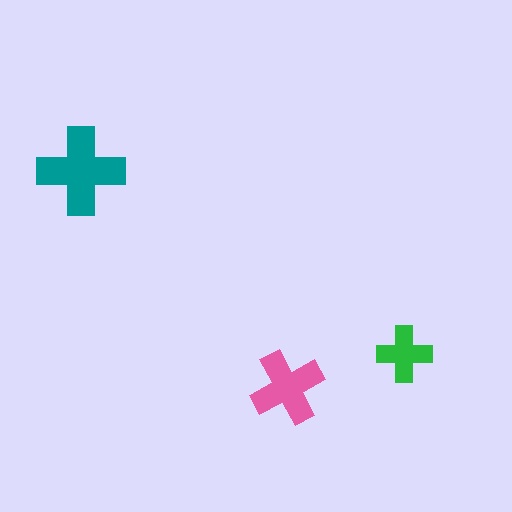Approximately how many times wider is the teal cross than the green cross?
About 1.5 times wider.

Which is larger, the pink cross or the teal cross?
The teal one.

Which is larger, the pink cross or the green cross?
The pink one.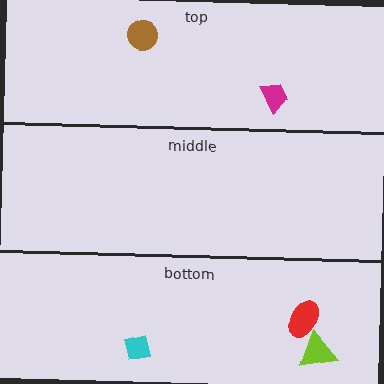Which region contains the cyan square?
The bottom region.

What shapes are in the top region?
The magenta trapezoid, the brown circle.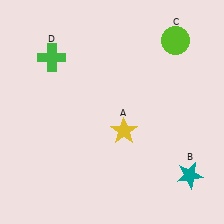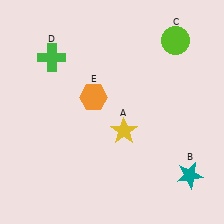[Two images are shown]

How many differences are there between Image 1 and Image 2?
There is 1 difference between the two images.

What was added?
An orange hexagon (E) was added in Image 2.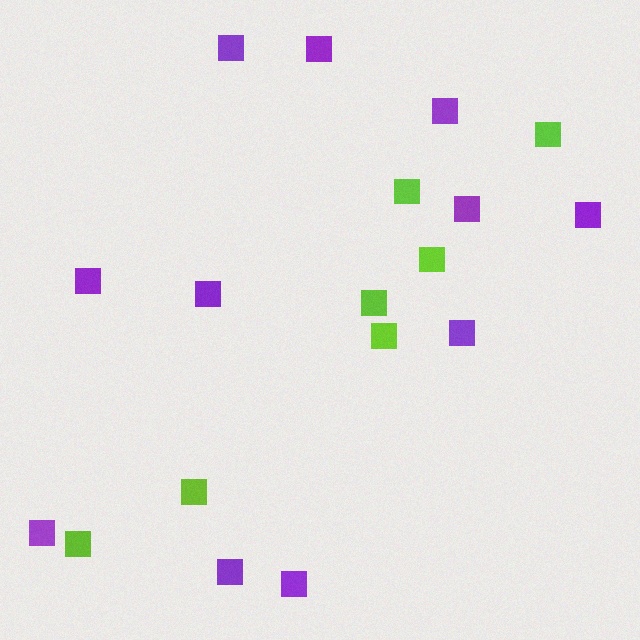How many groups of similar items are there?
There are 2 groups: one group of lime squares (7) and one group of purple squares (11).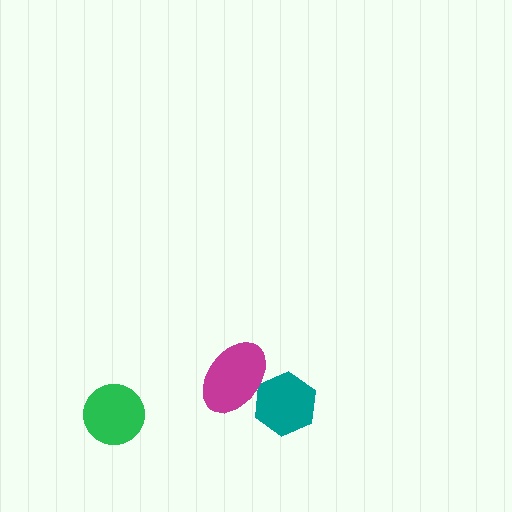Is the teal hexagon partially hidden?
Yes, it is partially covered by another shape.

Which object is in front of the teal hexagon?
The magenta ellipse is in front of the teal hexagon.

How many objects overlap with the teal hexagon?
1 object overlaps with the teal hexagon.